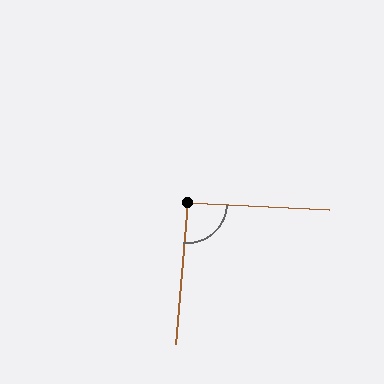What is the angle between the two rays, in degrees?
Approximately 92 degrees.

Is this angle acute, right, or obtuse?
It is approximately a right angle.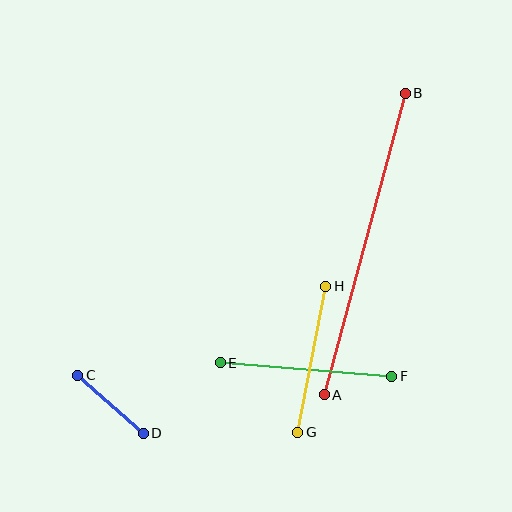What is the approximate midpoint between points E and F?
The midpoint is at approximately (306, 370) pixels.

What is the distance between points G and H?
The distance is approximately 148 pixels.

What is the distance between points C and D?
The distance is approximately 87 pixels.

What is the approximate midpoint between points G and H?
The midpoint is at approximately (312, 359) pixels.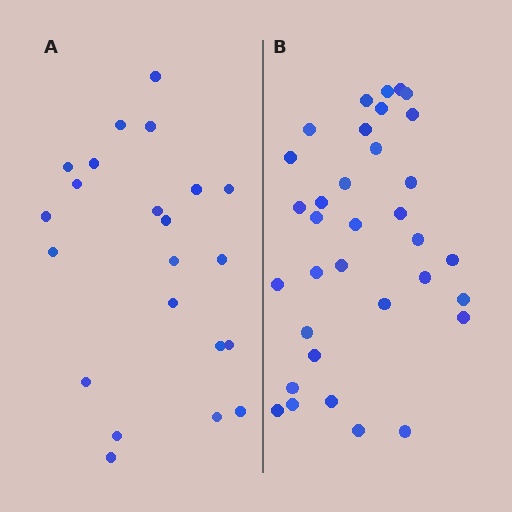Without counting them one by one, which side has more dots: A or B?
Region B (the right region) has more dots.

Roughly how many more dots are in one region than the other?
Region B has roughly 12 or so more dots than region A.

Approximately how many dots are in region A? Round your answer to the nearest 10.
About 20 dots. (The exact count is 22, which rounds to 20.)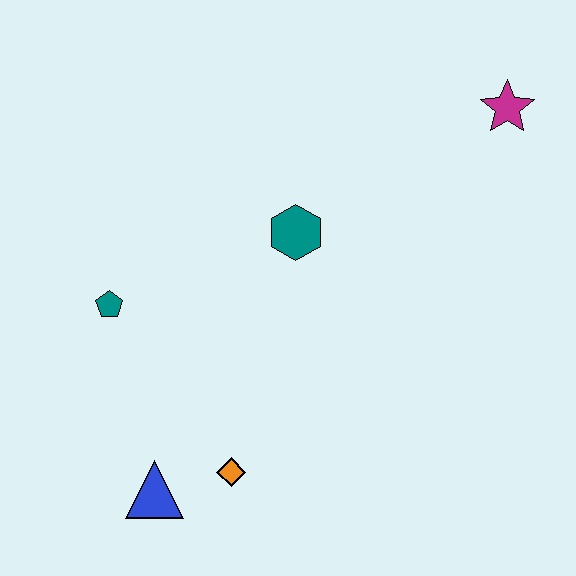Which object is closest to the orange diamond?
The blue triangle is closest to the orange diamond.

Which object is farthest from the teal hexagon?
The blue triangle is farthest from the teal hexagon.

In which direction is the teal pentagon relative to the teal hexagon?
The teal pentagon is to the left of the teal hexagon.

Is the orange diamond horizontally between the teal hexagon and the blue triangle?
Yes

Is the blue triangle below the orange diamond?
Yes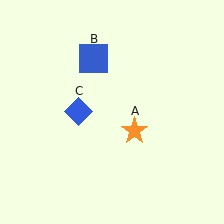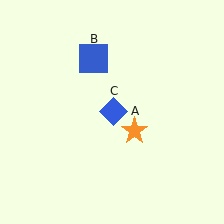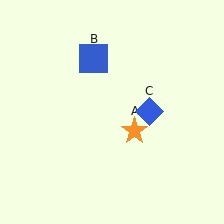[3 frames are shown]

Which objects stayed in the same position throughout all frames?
Orange star (object A) and blue square (object B) remained stationary.